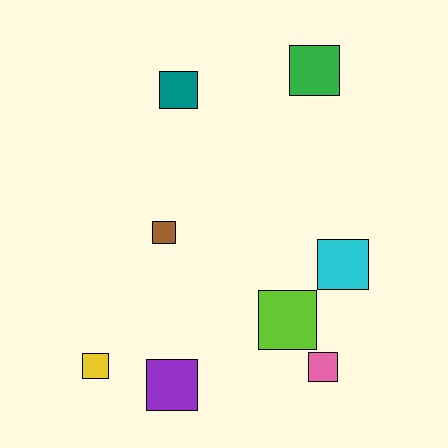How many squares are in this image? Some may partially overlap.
There are 8 squares.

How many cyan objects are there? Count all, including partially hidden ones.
There is 1 cyan object.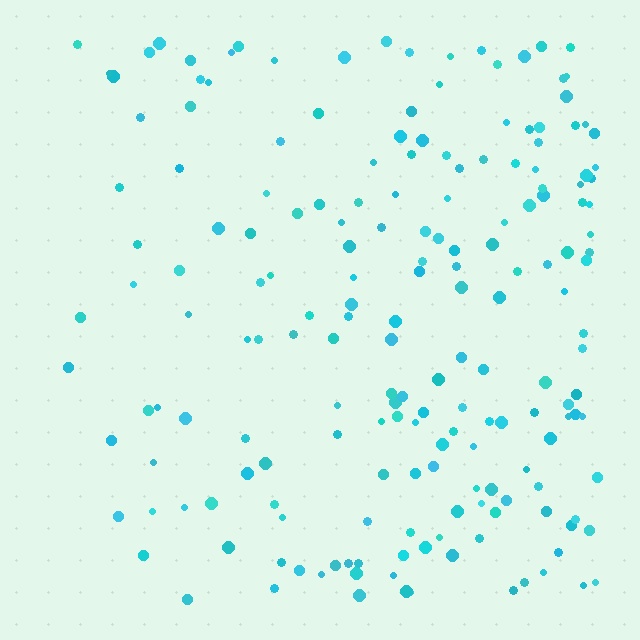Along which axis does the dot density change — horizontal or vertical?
Horizontal.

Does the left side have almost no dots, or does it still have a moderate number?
Still a moderate number, just noticeably fewer than the right.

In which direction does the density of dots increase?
From left to right, with the right side densest.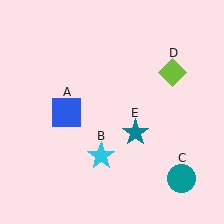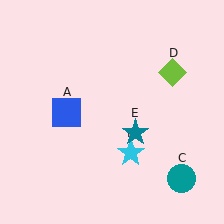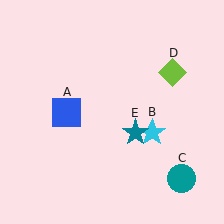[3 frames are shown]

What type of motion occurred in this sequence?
The cyan star (object B) rotated counterclockwise around the center of the scene.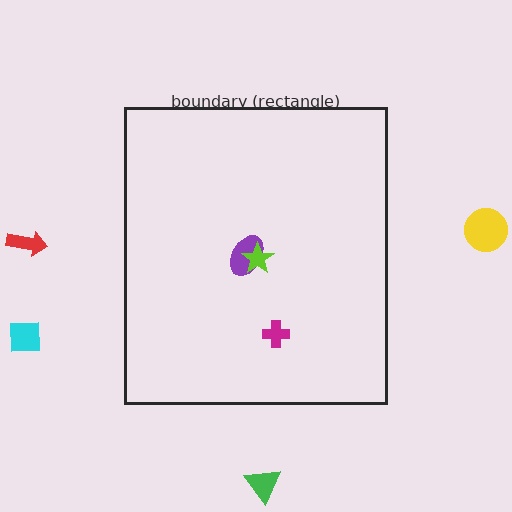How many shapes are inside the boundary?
3 inside, 4 outside.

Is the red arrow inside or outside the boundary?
Outside.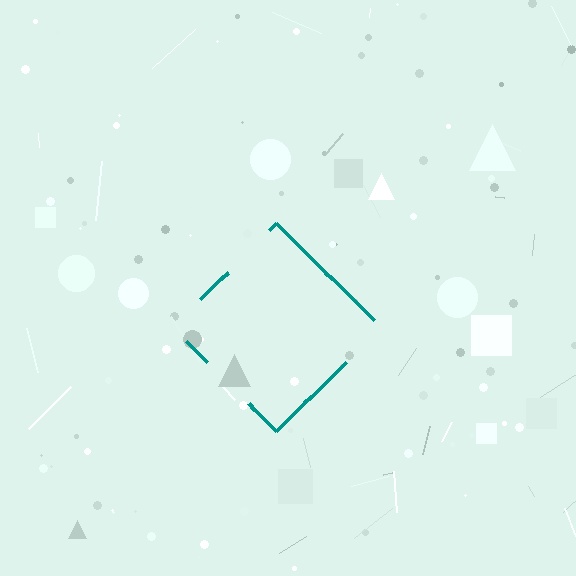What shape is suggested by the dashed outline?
The dashed outline suggests a diamond.